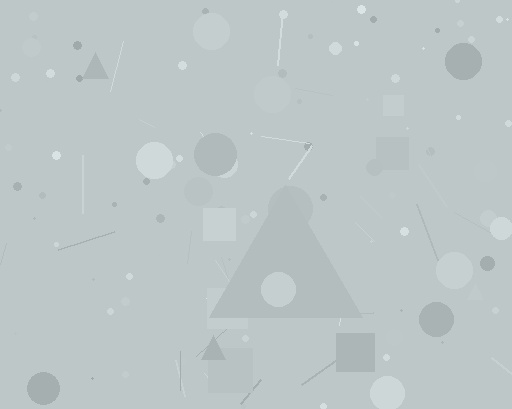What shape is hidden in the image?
A triangle is hidden in the image.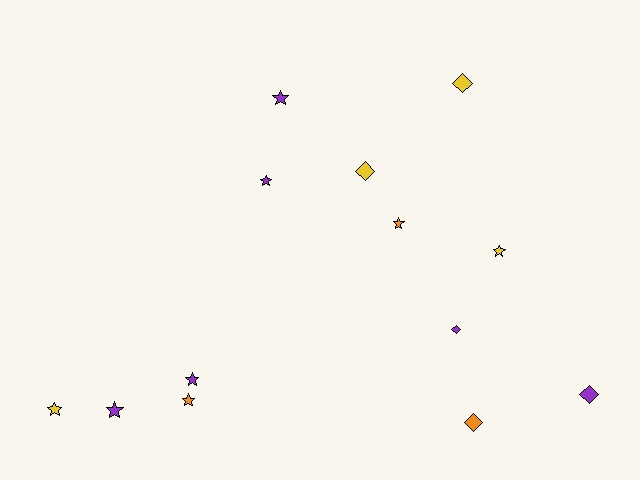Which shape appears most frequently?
Star, with 8 objects.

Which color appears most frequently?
Purple, with 6 objects.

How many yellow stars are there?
There are 2 yellow stars.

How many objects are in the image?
There are 13 objects.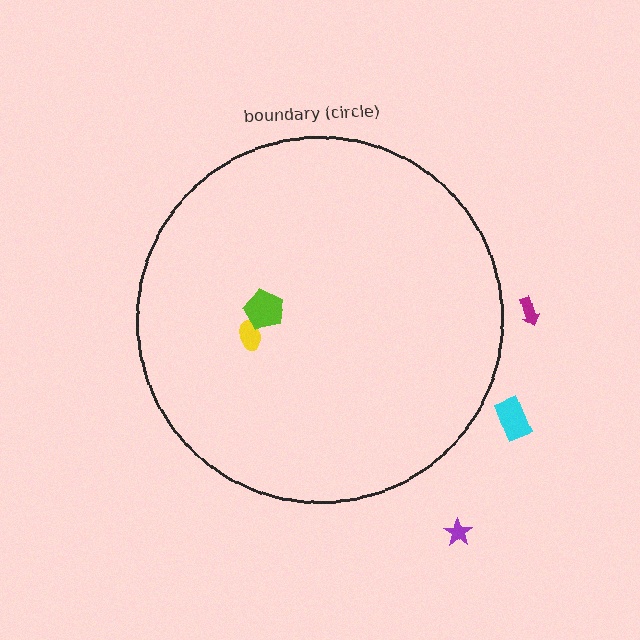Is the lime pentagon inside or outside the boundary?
Inside.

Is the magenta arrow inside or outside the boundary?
Outside.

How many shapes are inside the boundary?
2 inside, 3 outside.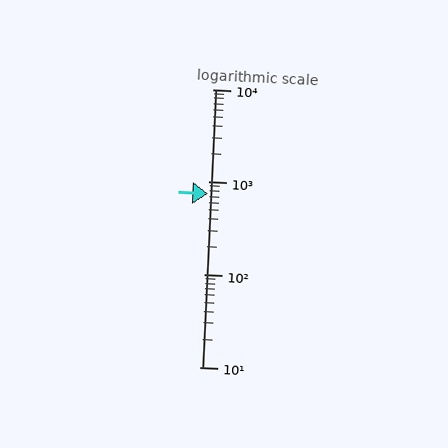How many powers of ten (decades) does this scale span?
The scale spans 3 decades, from 10 to 10000.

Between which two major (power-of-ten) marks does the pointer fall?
The pointer is between 100 and 1000.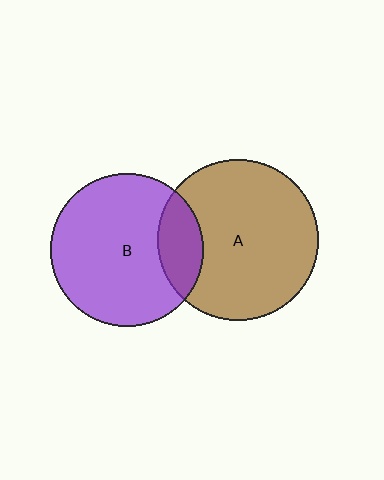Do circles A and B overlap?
Yes.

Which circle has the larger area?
Circle A (brown).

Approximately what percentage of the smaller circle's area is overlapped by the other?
Approximately 20%.